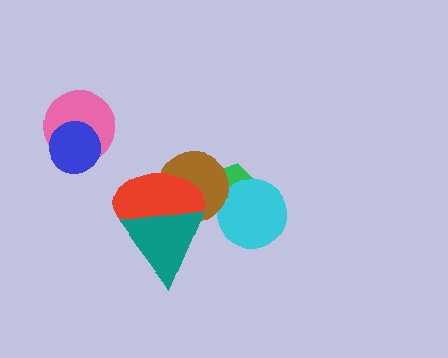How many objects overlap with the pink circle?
1 object overlaps with the pink circle.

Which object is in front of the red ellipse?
The teal triangle is in front of the red ellipse.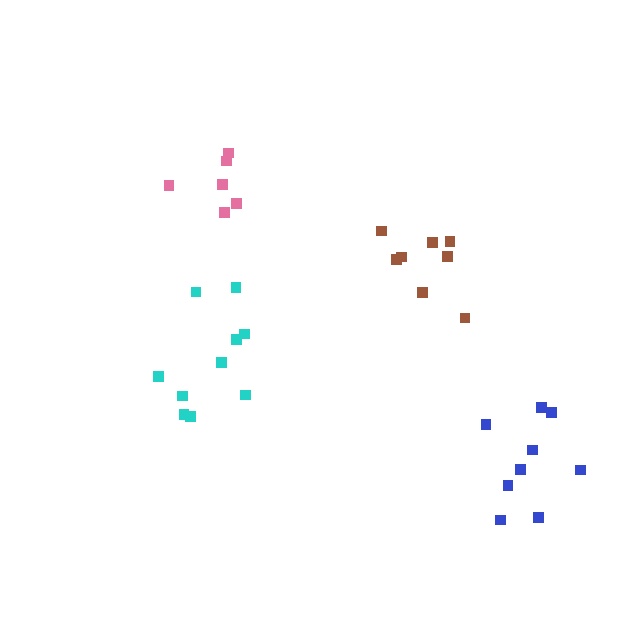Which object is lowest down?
The blue cluster is bottommost.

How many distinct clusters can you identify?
There are 4 distinct clusters.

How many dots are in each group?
Group 1: 10 dots, Group 2: 9 dots, Group 3: 6 dots, Group 4: 8 dots (33 total).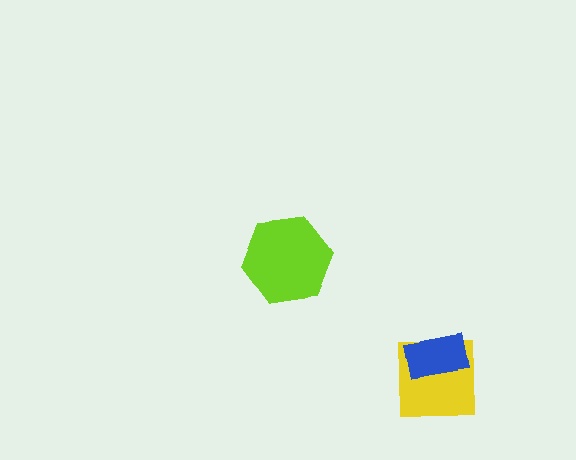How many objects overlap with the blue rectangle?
1 object overlaps with the blue rectangle.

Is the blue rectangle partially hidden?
No, no other shape covers it.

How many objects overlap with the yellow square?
1 object overlaps with the yellow square.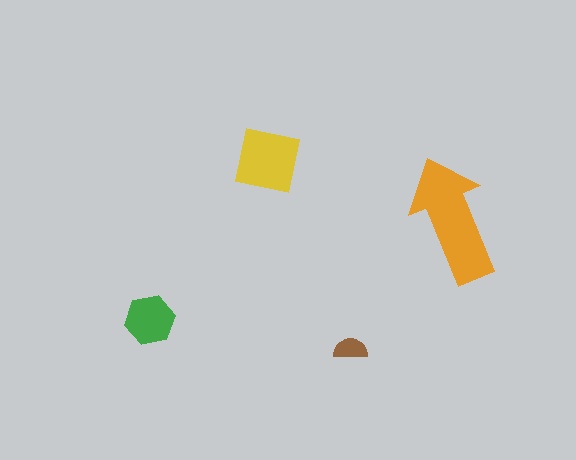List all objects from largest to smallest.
The orange arrow, the yellow square, the green hexagon, the brown semicircle.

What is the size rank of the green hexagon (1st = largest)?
3rd.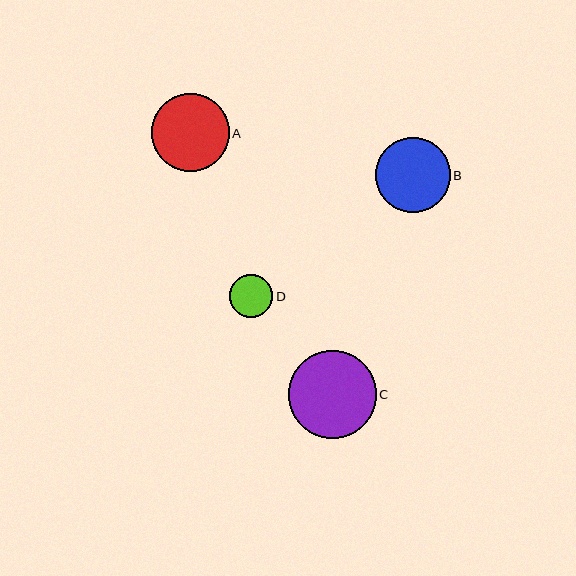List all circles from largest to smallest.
From largest to smallest: C, A, B, D.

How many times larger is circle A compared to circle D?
Circle A is approximately 1.8 times the size of circle D.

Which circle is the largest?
Circle C is the largest with a size of approximately 88 pixels.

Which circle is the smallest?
Circle D is the smallest with a size of approximately 43 pixels.